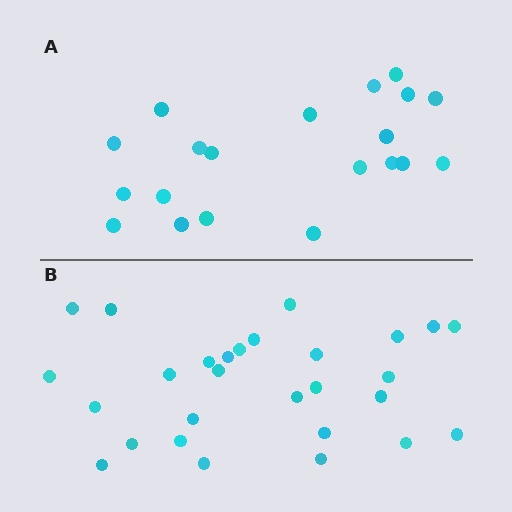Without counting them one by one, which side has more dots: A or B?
Region B (the bottom region) has more dots.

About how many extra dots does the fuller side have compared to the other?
Region B has roughly 8 or so more dots than region A.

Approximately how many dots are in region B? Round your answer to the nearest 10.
About 30 dots. (The exact count is 28, which rounds to 30.)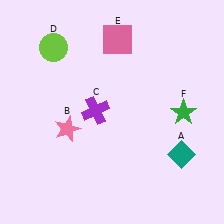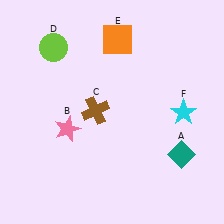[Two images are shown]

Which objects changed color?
C changed from purple to brown. E changed from pink to orange. F changed from green to cyan.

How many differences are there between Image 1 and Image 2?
There are 3 differences between the two images.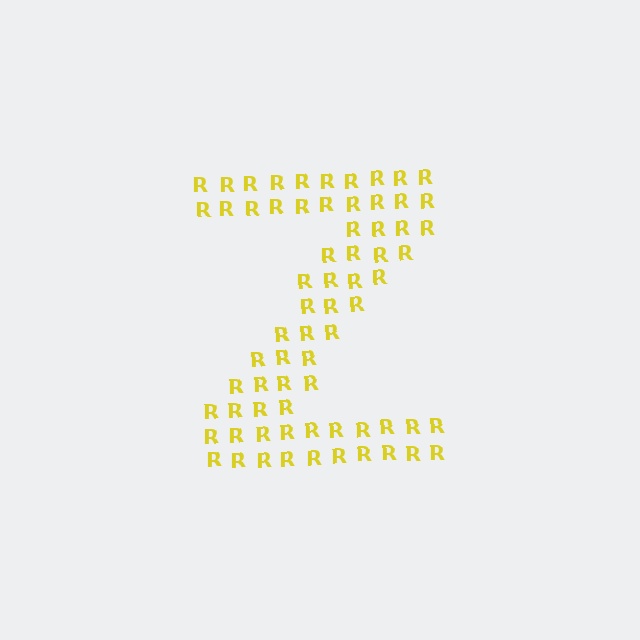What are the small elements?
The small elements are letter R's.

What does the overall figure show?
The overall figure shows the letter Z.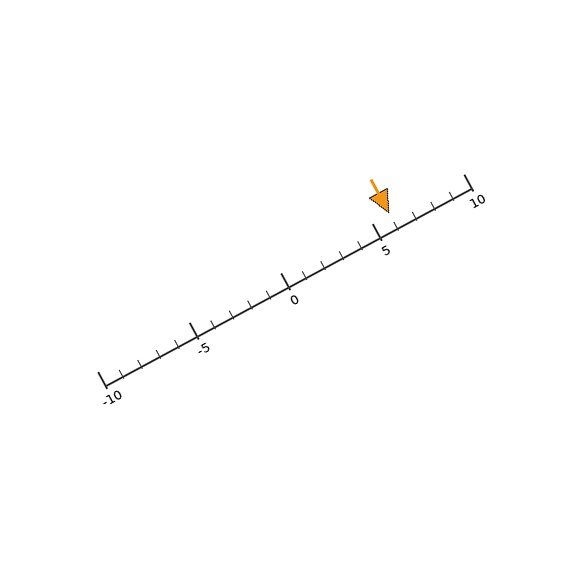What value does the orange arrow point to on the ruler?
The orange arrow points to approximately 6.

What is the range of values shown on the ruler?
The ruler shows values from -10 to 10.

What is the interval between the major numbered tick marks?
The major tick marks are spaced 5 units apart.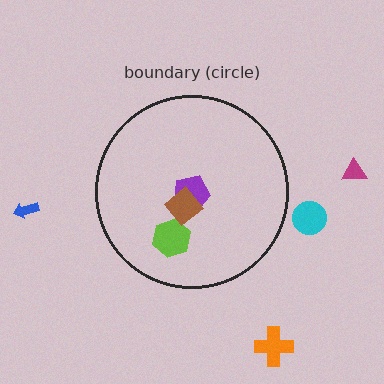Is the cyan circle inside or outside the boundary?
Outside.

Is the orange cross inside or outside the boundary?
Outside.